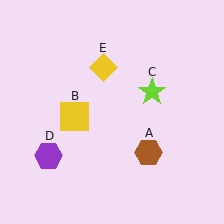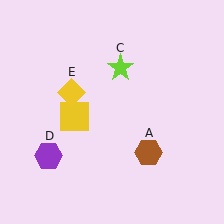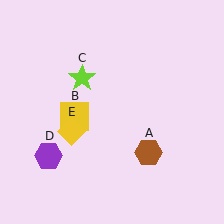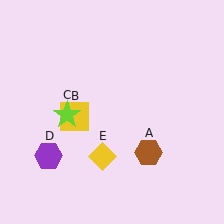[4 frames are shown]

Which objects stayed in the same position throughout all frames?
Brown hexagon (object A) and yellow square (object B) and purple hexagon (object D) remained stationary.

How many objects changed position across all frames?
2 objects changed position: lime star (object C), yellow diamond (object E).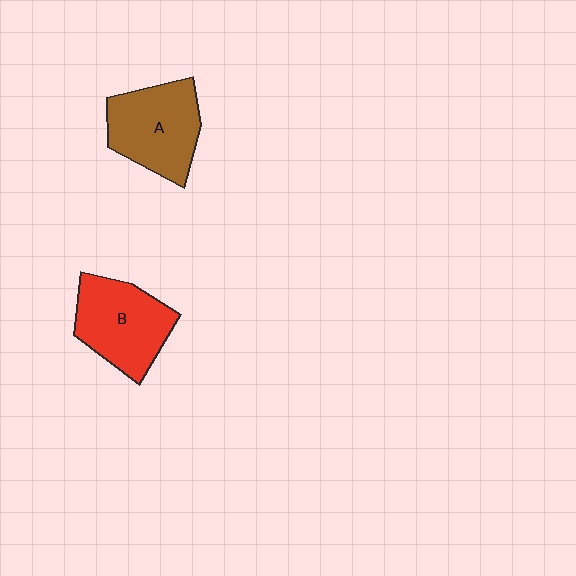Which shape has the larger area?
Shape A (brown).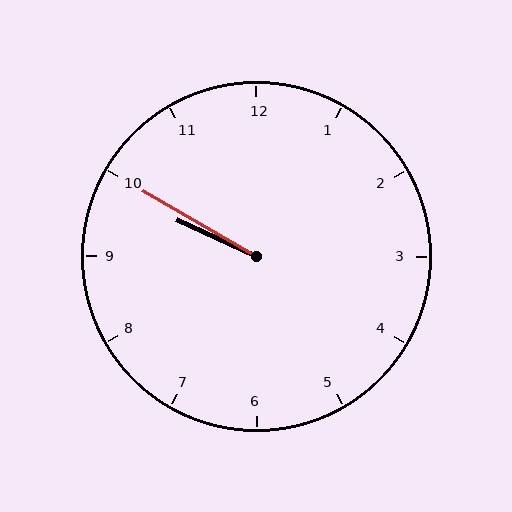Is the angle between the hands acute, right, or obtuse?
It is acute.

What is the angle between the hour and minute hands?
Approximately 5 degrees.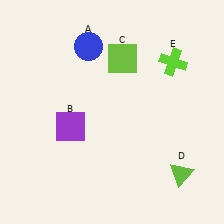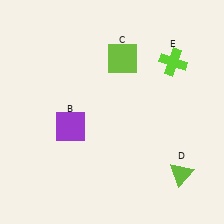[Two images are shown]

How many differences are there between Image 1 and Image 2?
There is 1 difference between the two images.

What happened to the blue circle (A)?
The blue circle (A) was removed in Image 2. It was in the top-left area of Image 1.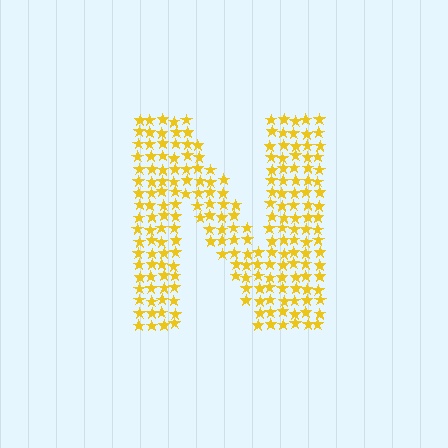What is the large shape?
The large shape is the letter N.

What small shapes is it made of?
It is made of small stars.